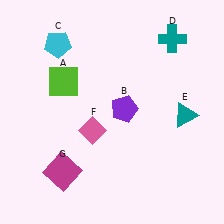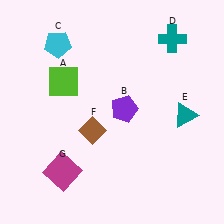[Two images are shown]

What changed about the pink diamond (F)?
In Image 1, F is pink. In Image 2, it changed to brown.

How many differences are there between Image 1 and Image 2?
There is 1 difference between the two images.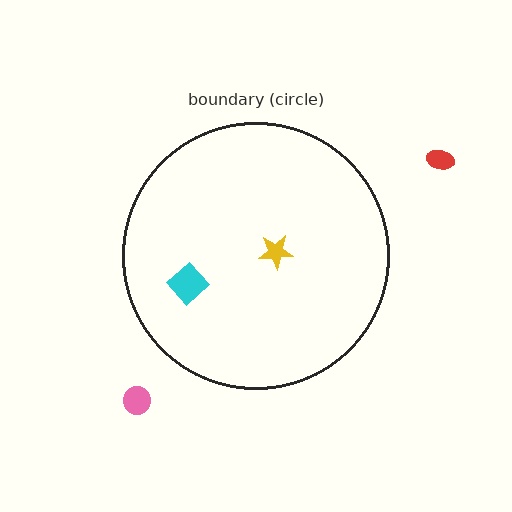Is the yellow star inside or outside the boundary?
Inside.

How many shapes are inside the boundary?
2 inside, 2 outside.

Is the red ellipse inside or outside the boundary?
Outside.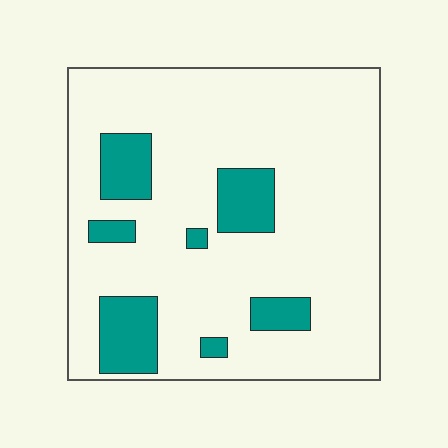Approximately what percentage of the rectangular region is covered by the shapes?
Approximately 15%.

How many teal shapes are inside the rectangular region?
7.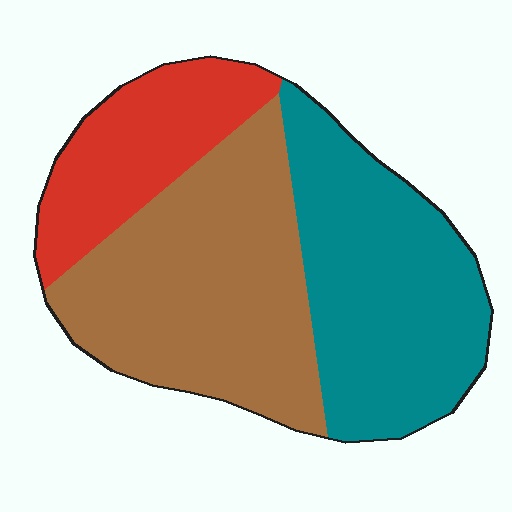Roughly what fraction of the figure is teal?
Teal takes up between a quarter and a half of the figure.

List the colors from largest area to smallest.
From largest to smallest: brown, teal, red.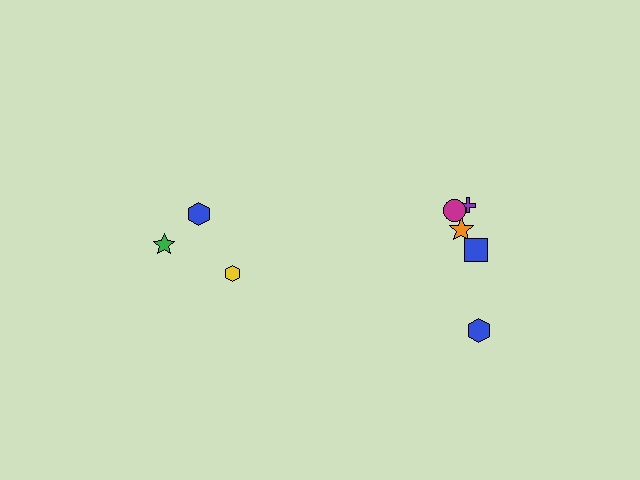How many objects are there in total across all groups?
There are 8 objects.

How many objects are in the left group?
There are 3 objects.